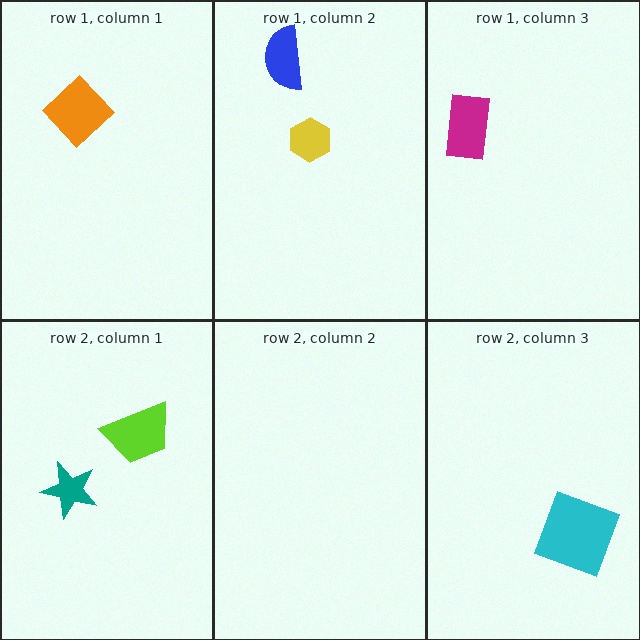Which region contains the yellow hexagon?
The row 1, column 2 region.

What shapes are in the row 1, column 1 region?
The orange diamond.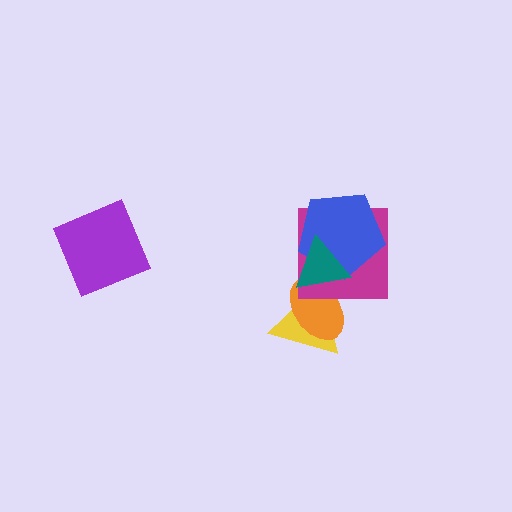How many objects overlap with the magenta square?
3 objects overlap with the magenta square.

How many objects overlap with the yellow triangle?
2 objects overlap with the yellow triangle.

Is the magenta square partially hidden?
Yes, it is partially covered by another shape.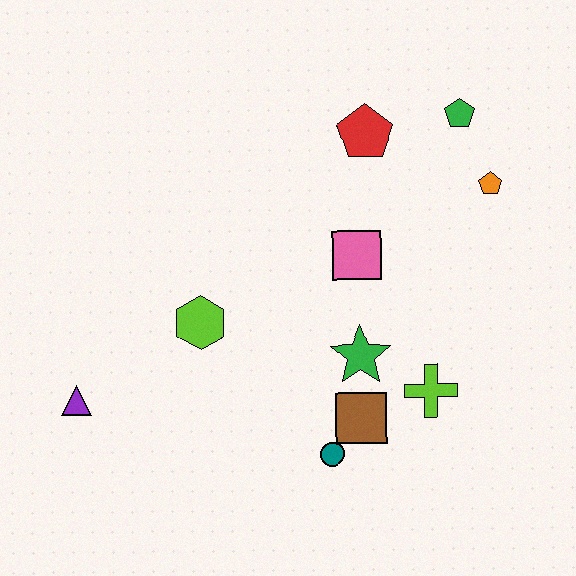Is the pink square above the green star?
Yes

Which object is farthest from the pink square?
The purple triangle is farthest from the pink square.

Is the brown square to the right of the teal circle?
Yes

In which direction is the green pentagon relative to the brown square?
The green pentagon is above the brown square.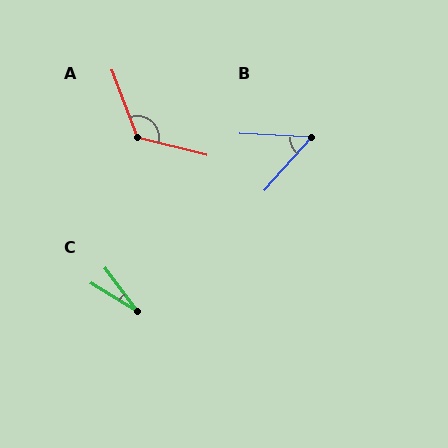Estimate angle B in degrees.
Approximately 51 degrees.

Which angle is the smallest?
C, at approximately 22 degrees.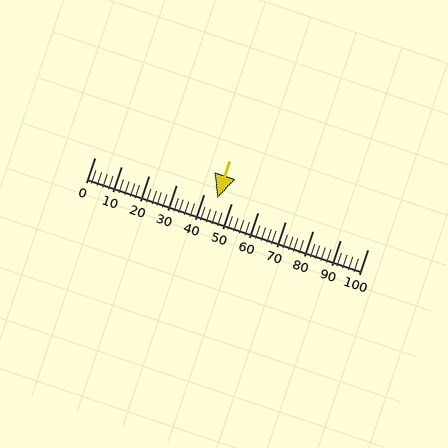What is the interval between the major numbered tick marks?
The major tick marks are spaced 10 units apart.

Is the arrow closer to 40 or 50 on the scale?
The arrow is closer to 40.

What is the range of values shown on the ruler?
The ruler shows values from 0 to 100.